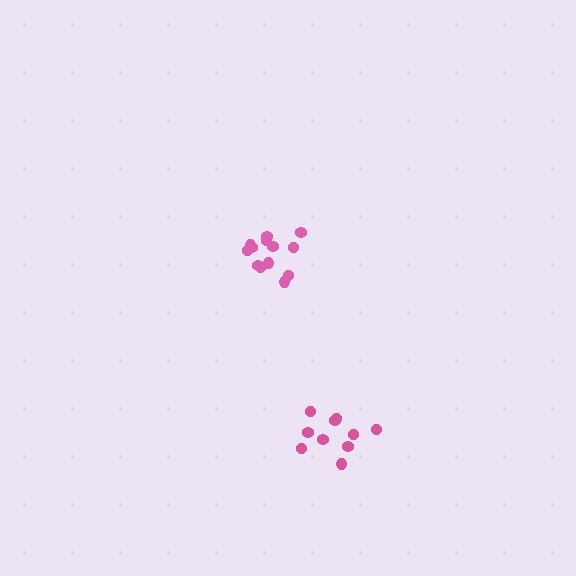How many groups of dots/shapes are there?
There are 2 groups.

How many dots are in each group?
Group 1: 13 dots, Group 2: 10 dots (23 total).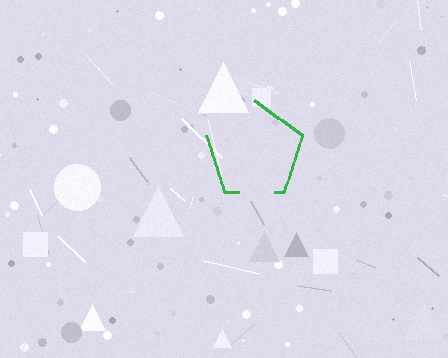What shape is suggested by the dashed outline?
The dashed outline suggests a pentagon.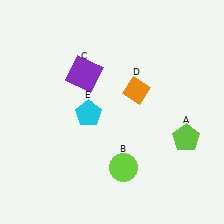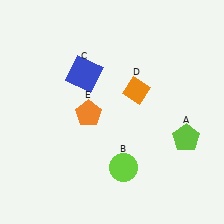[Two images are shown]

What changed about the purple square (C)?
In Image 1, C is purple. In Image 2, it changed to blue.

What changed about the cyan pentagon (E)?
In Image 1, E is cyan. In Image 2, it changed to orange.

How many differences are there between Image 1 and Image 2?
There are 2 differences between the two images.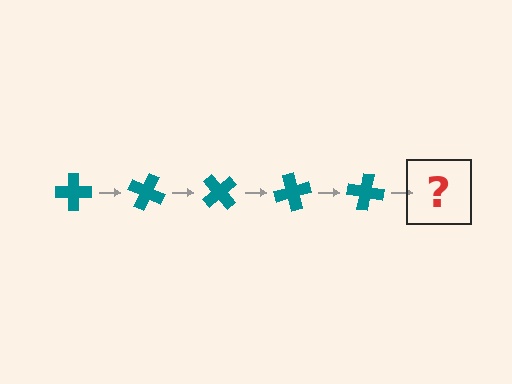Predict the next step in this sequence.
The next step is a teal cross rotated 125 degrees.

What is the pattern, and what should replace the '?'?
The pattern is that the cross rotates 25 degrees each step. The '?' should be a teal cross rotated 125 degrees.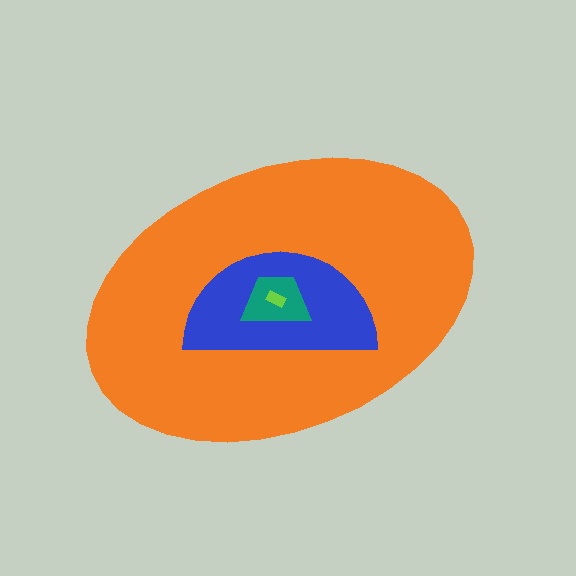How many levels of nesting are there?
4.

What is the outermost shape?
The orange ellipse.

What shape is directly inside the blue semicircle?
The teal trapezoid.